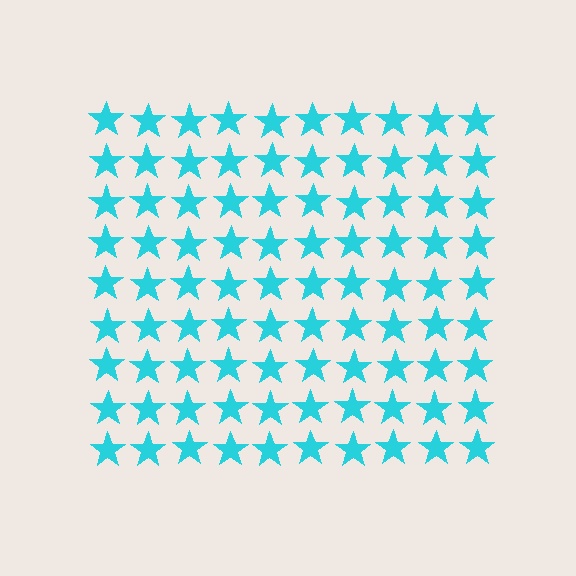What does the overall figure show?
The overall figure shows a square.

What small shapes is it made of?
It is made of small stars.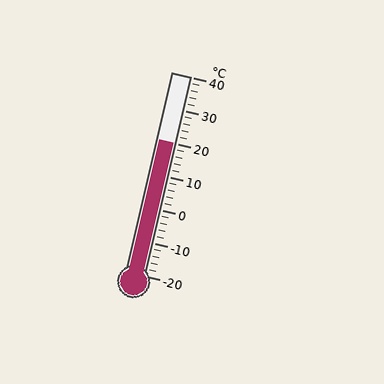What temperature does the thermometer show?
The thermometer shows approximately 20°C.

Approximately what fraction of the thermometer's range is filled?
The thermometer is filled to approximately 65% of its range.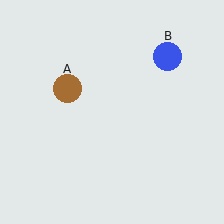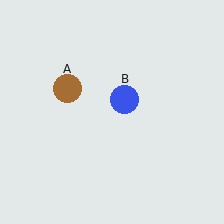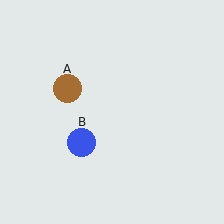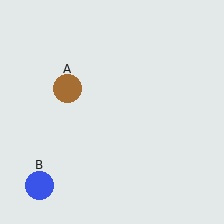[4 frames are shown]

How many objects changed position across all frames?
1 object changed position: blue circle (object B).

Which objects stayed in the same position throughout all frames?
Brown circle (object A) remained stationary.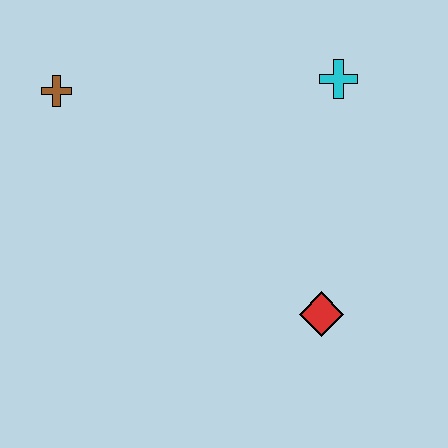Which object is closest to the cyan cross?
The red diamond is closest to the cyan cross.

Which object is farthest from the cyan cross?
The brown cross is farthest from the cyan cross.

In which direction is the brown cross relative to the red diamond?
The brown cross is to the left of the red diamond.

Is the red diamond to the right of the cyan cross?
No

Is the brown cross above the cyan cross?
No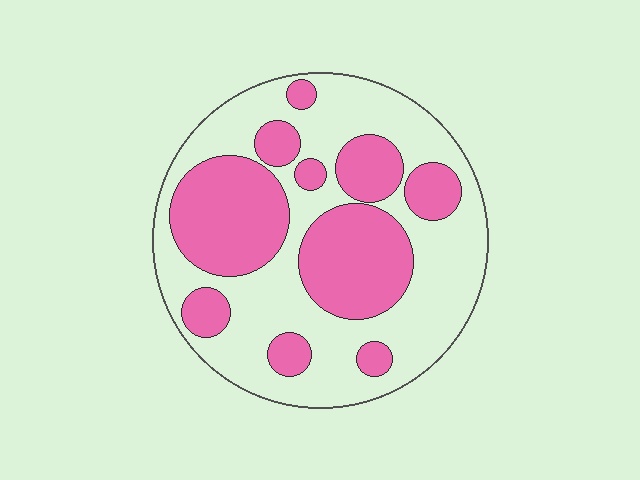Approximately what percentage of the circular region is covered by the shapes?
Approximately 40%.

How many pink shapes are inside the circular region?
10.